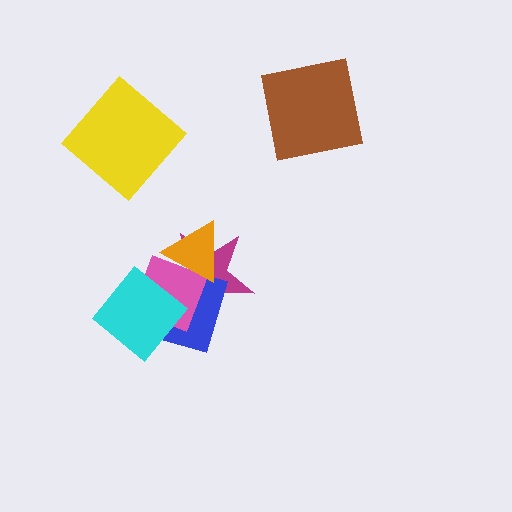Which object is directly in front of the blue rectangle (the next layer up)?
The pink diamond is directly in front of the blue rectangle.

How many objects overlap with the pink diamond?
4 objects overlap with the pink diamond.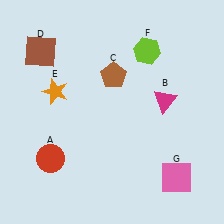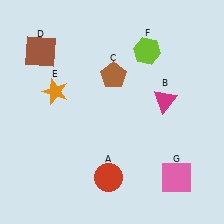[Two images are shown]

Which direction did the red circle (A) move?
The red circle (A) moved right.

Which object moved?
The red circle (A) moved right.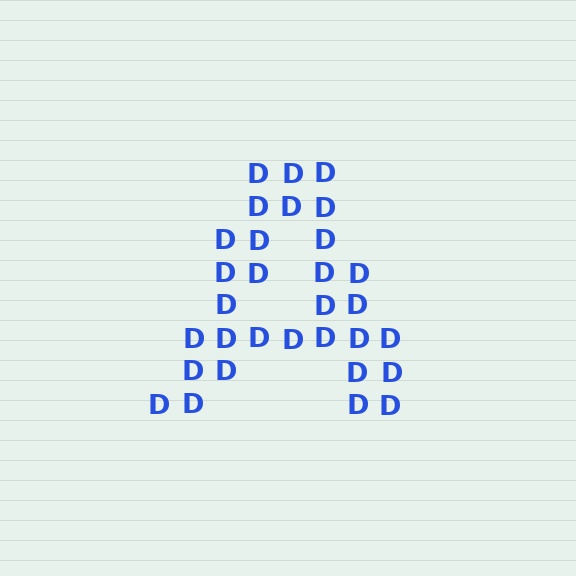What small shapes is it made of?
It is made of small letter D's.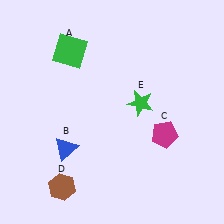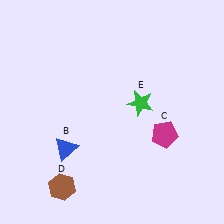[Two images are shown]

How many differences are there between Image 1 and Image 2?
There is 1 difference between the two images.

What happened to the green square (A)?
The green square (A) was removed in Image 2. It was in the top-left area of Image 1.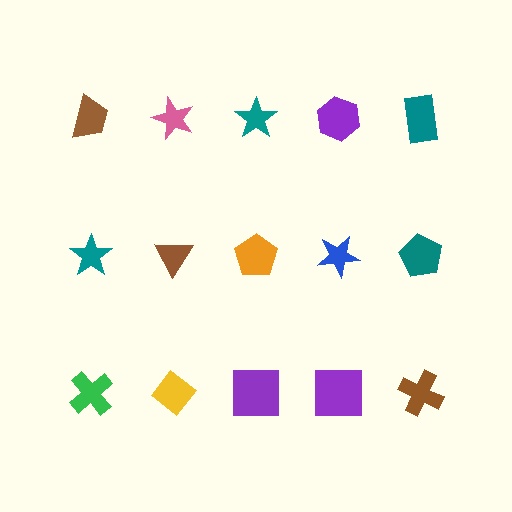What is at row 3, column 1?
A green cross.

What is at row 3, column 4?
A purple square.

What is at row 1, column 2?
A pink star.